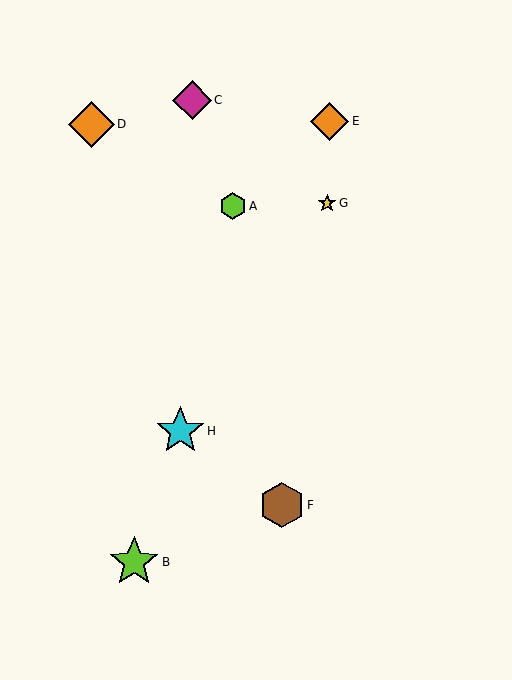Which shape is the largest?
The lime star (labeled B) is the largest.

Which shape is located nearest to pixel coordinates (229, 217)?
The lime hexagon (labeled A) at (233, 206) is nearest to that location.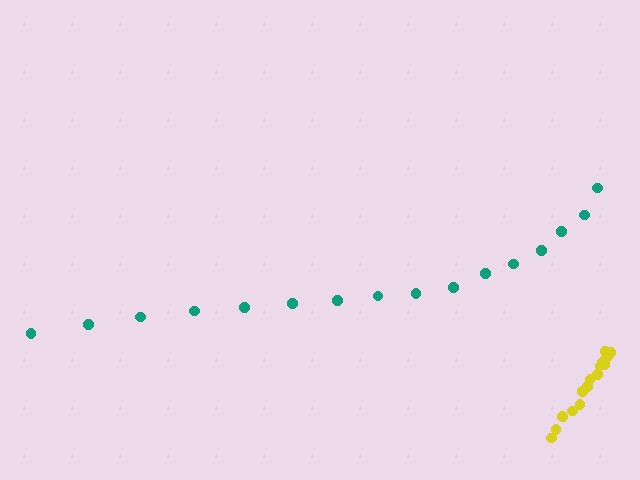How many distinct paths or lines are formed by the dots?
There are 2 distinct paths.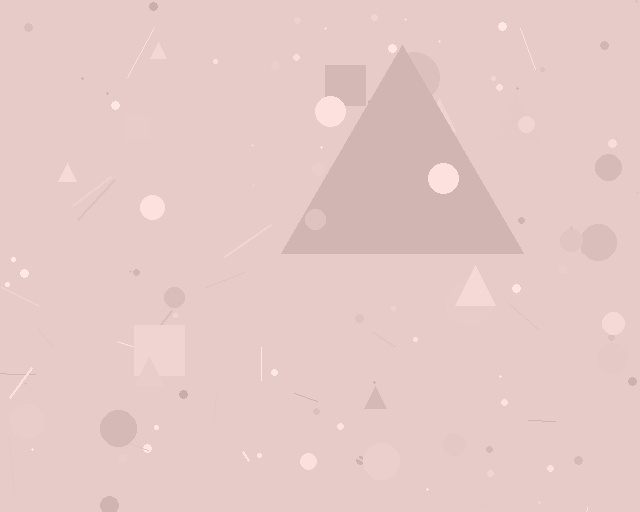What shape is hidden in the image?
A triangle is hidden in the image.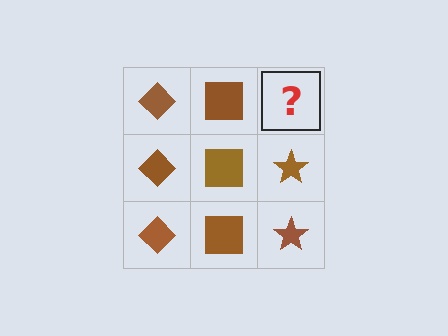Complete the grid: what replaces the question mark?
The question mark should be replaced with a brown star.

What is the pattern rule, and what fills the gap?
The rule is that each column has a consistent shape. The gap should be filled with a brown star.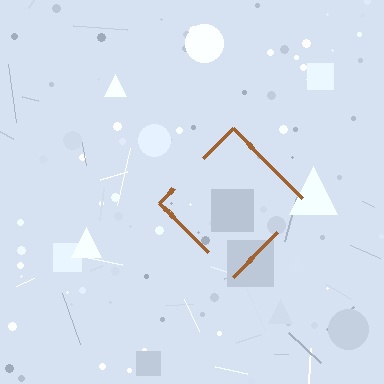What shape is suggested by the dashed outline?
The dashed outline suggests a diamond.